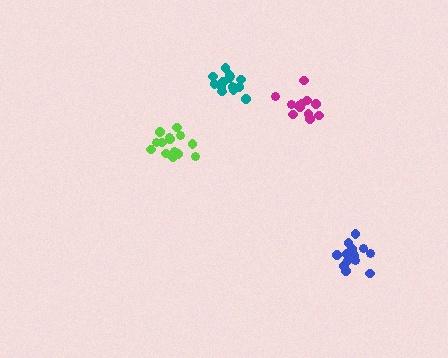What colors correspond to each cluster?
The clusters are colored: lime, magenta, blue, teal.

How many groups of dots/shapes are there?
There are 4 groups.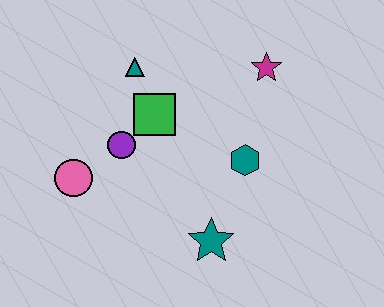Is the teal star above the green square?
No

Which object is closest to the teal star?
The teal hexagon is closest to the teal star.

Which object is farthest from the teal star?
The teal triangle is farthest from the teal star.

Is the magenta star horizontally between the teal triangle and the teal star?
No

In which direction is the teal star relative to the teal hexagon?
The teal star is below the teal hexagon.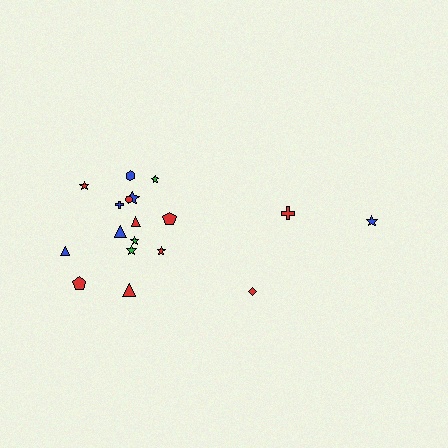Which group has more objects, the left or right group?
The left group.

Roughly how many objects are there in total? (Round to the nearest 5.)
Roughly 20 objects in total.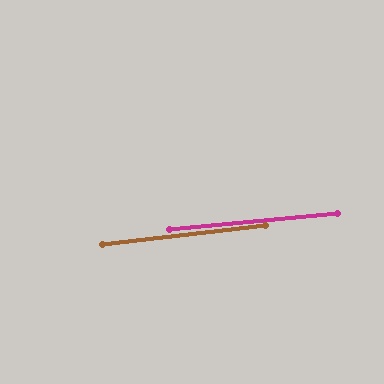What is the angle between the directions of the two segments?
Approximately 1 degree.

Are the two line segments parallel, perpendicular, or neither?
Parallel — their directions differ by only 1.4°.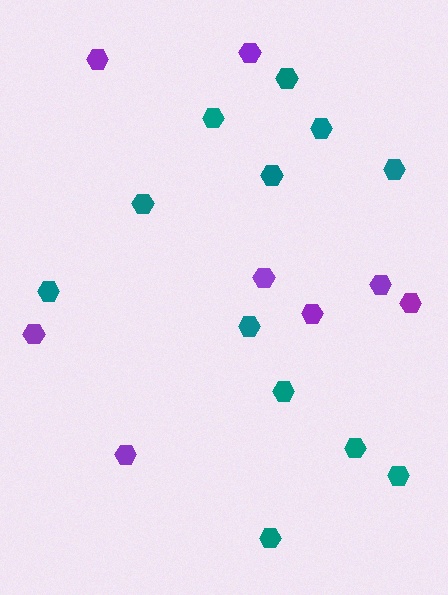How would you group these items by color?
There are 2 groups: one group of teal hexagons (12) and one group of purple hexagons (8).